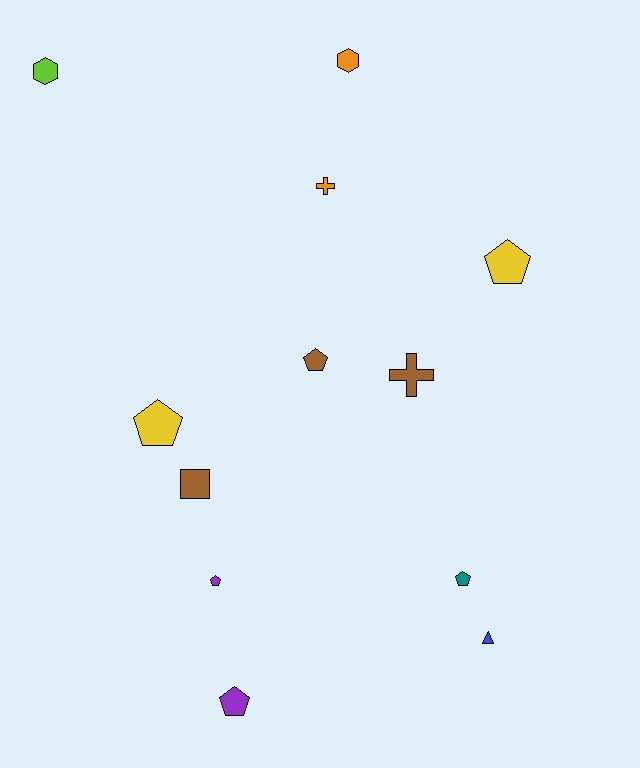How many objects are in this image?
There are 12 objects.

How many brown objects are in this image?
There are 3 brown objects.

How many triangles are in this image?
There is 1 triangle.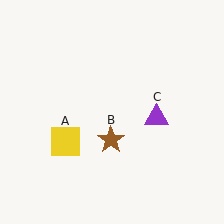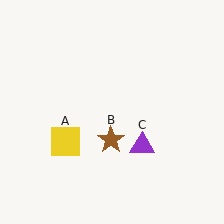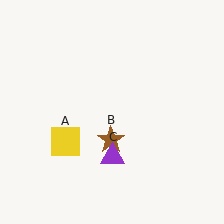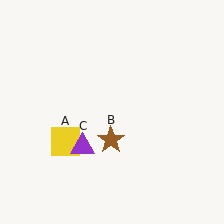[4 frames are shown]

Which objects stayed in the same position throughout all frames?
Yellow square (object A) and brown star (object B) remained stationary.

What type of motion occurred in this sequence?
The purple triangle (object C) rotated clockwise around the center of the scene.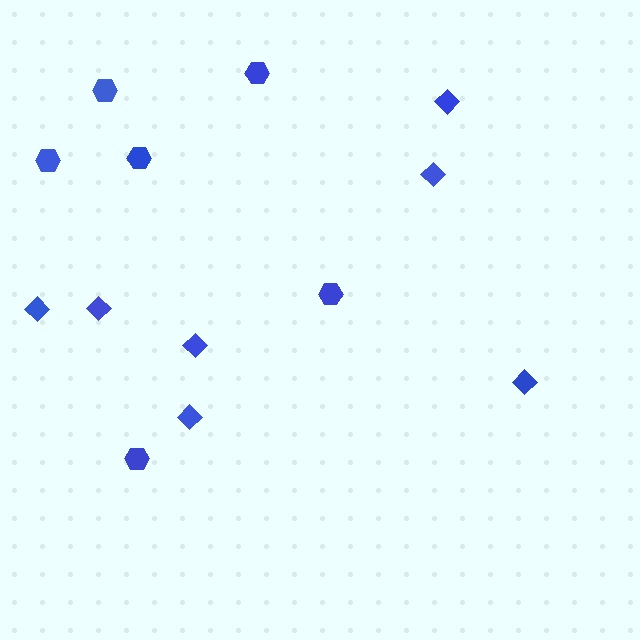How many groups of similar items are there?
There are 2 groups: one group of hexagons (6) and one group of diamonds (7).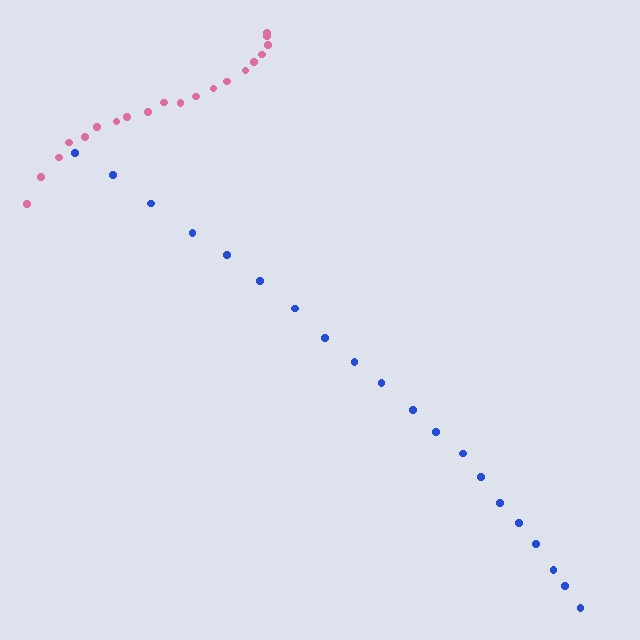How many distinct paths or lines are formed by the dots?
There are 2 distinct paths.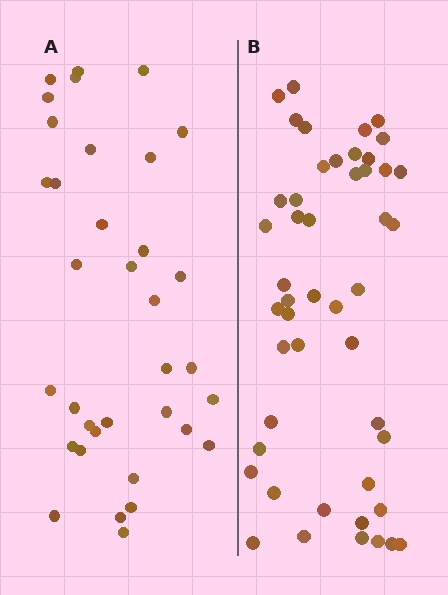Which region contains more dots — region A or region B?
Region B (the right region) has more dots.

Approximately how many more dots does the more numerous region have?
Region B has approximately 15 more dots than region A.